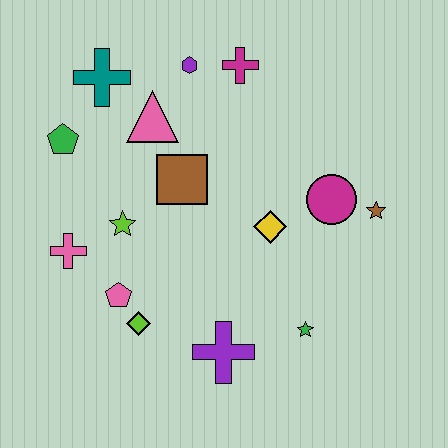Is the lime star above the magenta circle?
No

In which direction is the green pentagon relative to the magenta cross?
The green pentagon is to the left of the magenta cross.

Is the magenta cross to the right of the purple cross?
Yes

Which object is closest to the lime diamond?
The pink pentagon is closest to the lime diamond.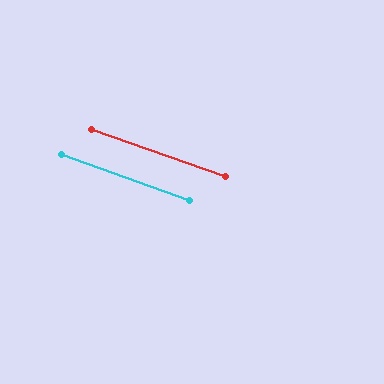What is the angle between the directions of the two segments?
Approximately 1 degree.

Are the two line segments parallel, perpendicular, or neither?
Parallel — their directions differ by only 0.7°.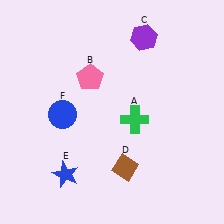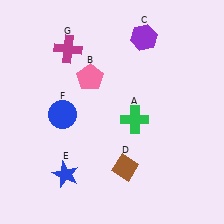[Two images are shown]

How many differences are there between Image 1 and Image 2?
There is 1 difference between the two images.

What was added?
A magenta cross (G) was added in Image 2.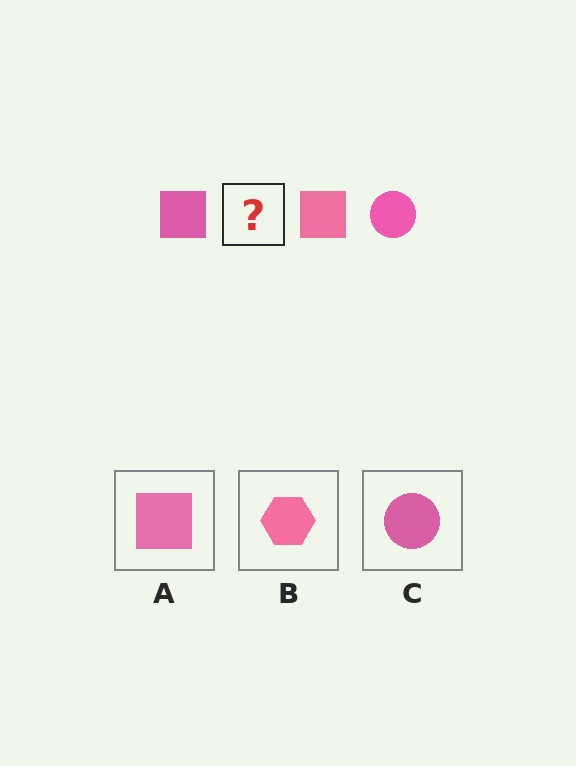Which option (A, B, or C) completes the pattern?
C.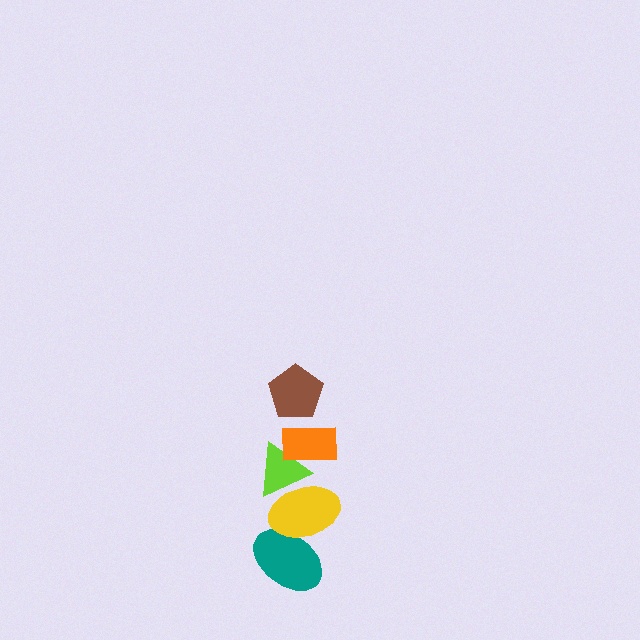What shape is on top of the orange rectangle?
The brown pentagon is on top of the orange rectangle.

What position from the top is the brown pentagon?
The brown pentagon is 1st from the top.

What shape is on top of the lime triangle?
The orange rectangle is on top of the lime triangle.